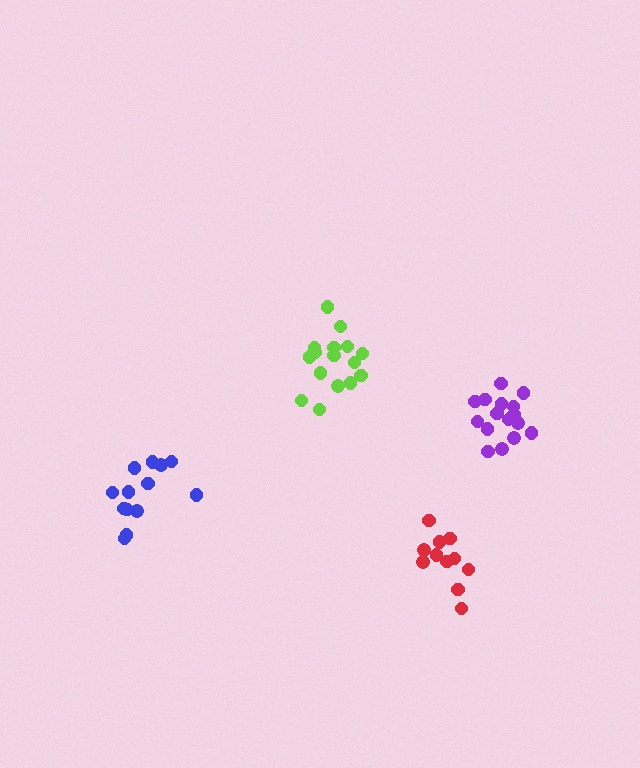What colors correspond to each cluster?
The clusters are colored: blue, purple, red, lime.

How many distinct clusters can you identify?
There are 4 distinct clusters.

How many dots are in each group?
Group 1: 13 dots, Group 2: 16 dots, Group 3: 11 dots, Group 4: 16 dots (56 total).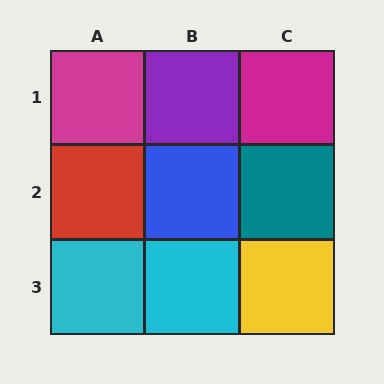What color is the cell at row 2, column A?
Red.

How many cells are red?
1 cell is red.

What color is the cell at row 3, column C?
Yellow.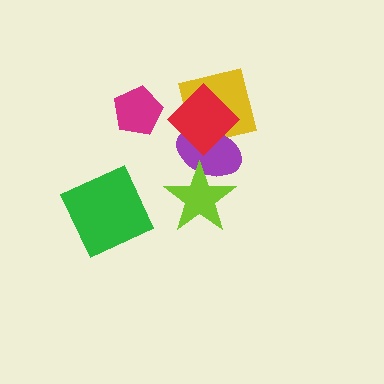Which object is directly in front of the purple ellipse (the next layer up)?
The lime star is directly in front of the purple ellipse.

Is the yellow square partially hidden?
Yes, it is partially covered by another shape.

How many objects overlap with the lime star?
1 object overlaps with the lime star.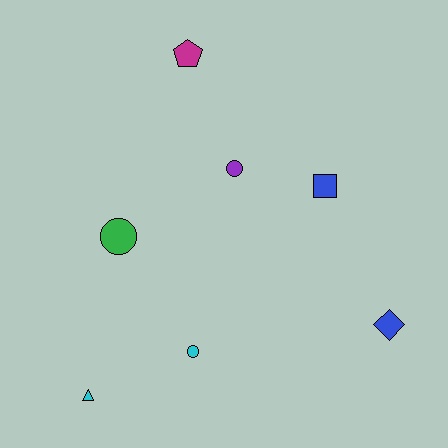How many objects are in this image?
There are 7 objects.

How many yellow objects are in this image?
There are no yellow objects.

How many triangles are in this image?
There is 1 triangle.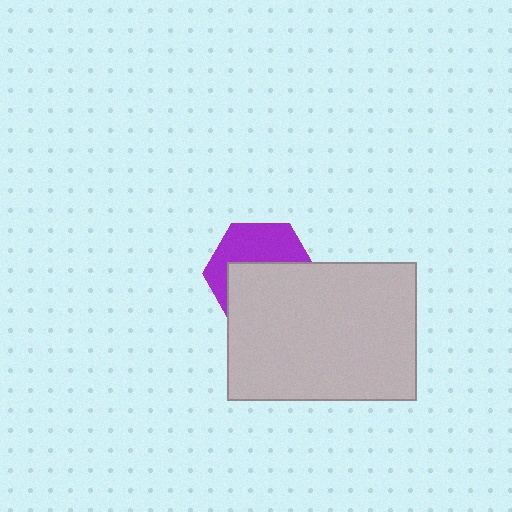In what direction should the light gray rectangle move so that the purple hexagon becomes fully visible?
The light gray rectangle should move down. That is the shortest direction to clear the overlap and leave the purple hexagon fully visible.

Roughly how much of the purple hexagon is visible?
A small part of it is visible (roughly 44%).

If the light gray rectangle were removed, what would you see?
You would see the complete purple hexagon.